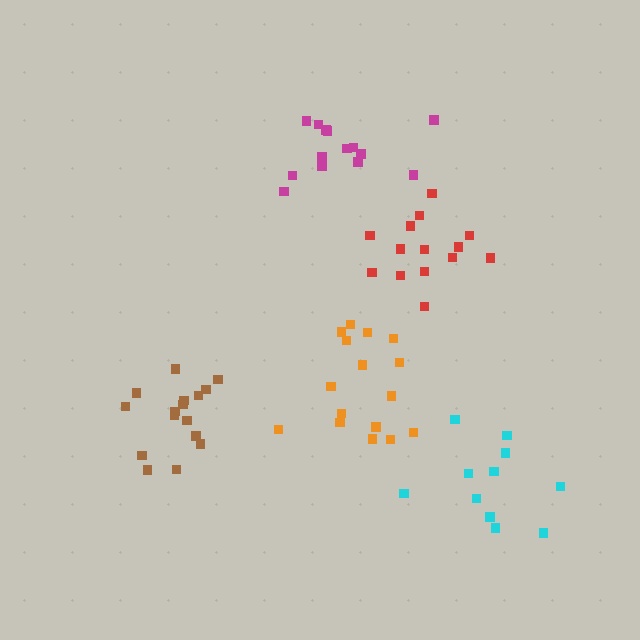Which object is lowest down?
The cyan cluster is bottommost.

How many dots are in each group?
Group 1: 14 dots, Group 2: 11 dots, Group 3: 16 dots, Group 4: 16 dots, Group 5: 14 dots (71 total).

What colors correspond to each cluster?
The clusters are colored: magenta, cyan, brown, orange, red.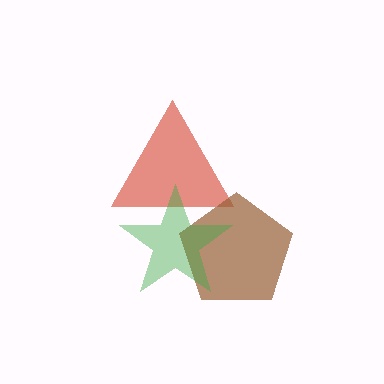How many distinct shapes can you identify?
There are 3 distinct shapes: a red triangle, a brown pentagon, a green star.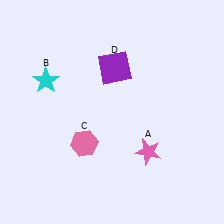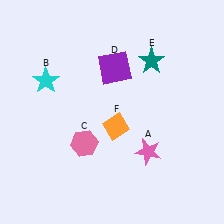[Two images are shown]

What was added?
A teal star (E), an orange diamond (F) were added in Image 2.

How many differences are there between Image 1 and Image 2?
There are 2 differences between the two images.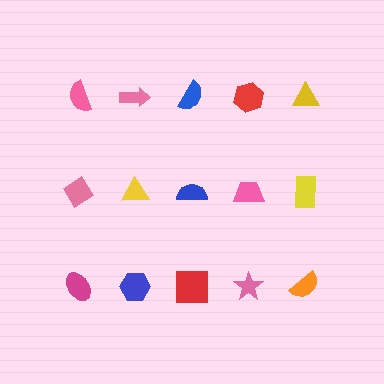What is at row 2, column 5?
A yellow rectangle.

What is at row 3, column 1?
A magenta ellipse.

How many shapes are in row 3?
5 shapes.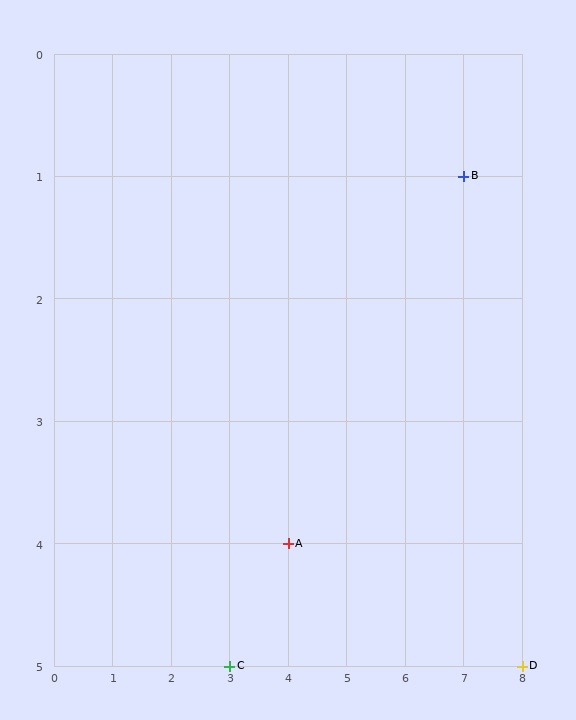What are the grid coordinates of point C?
Point C is at grid coordinates (3, 5).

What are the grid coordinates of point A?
Point A is at grid coordinates (4, 4).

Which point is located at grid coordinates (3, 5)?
Point C is at (3, 5).